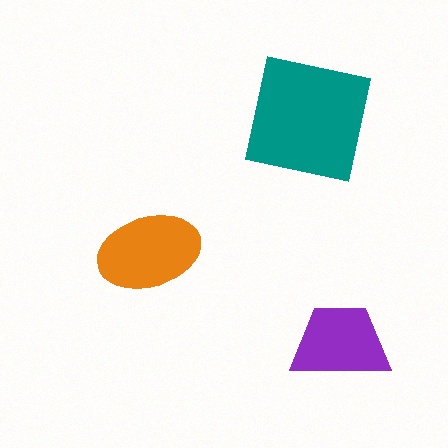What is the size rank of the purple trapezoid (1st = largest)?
3rd.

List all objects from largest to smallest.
The teal square, the orange ellipse, the purple trapezoid.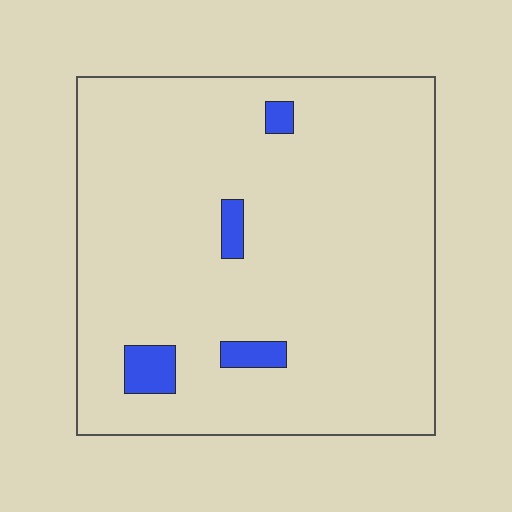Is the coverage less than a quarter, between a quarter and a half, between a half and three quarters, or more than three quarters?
Less than a quarter.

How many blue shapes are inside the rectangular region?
4.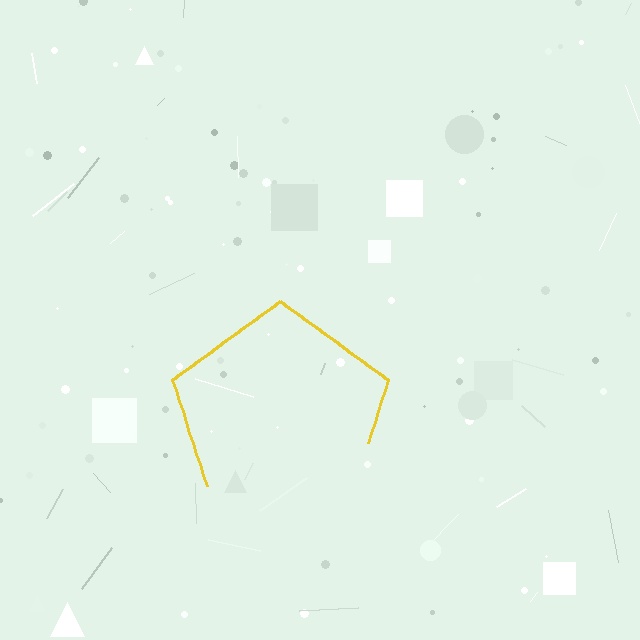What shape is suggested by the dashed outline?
The dashed outline suggests a pentagon.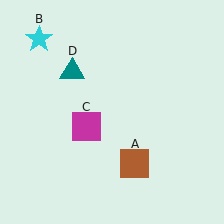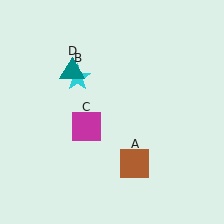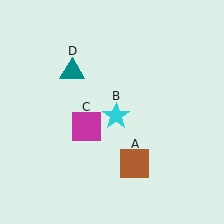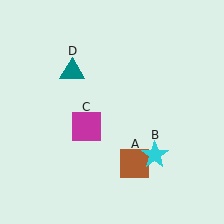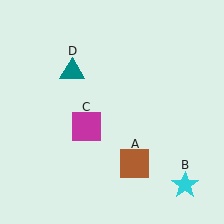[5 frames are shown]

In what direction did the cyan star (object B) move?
The cyan star (object B) moved down and to the right.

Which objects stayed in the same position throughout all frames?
Brown square (object A) and magenta square (object C) and teal triangle (object D) remained stationary.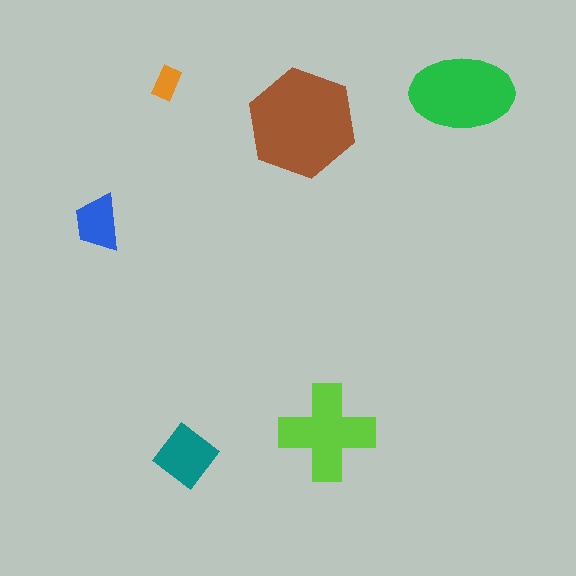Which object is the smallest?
The orange rectangle.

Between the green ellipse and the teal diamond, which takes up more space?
The green ellipse.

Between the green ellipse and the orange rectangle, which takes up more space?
The green ellipse.